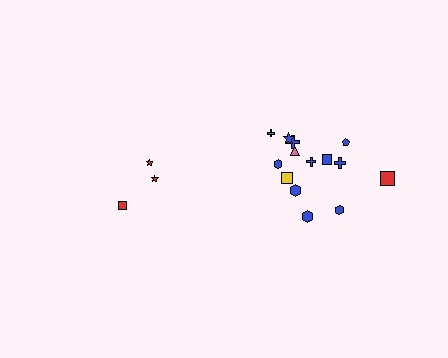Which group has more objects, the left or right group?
The right group.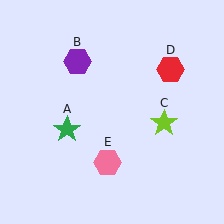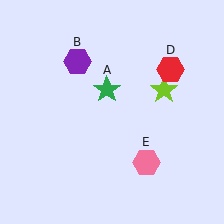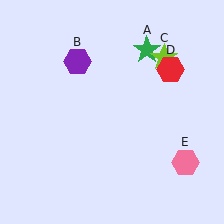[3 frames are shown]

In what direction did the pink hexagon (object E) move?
The pink hexagon (object E) moved right.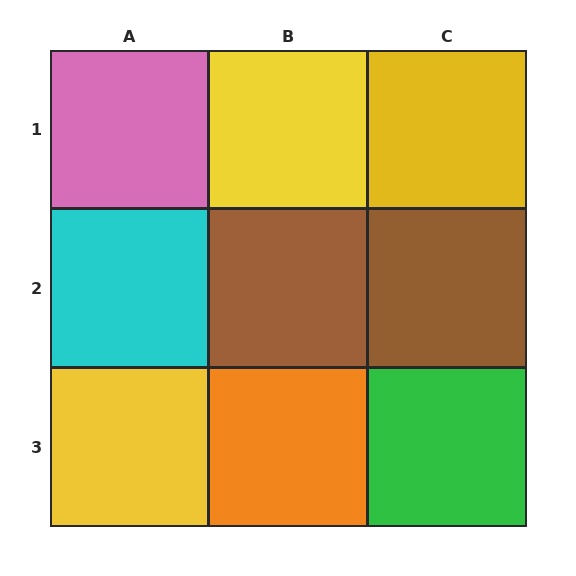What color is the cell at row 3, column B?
Orange.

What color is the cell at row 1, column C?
Yellow.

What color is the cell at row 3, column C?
Green.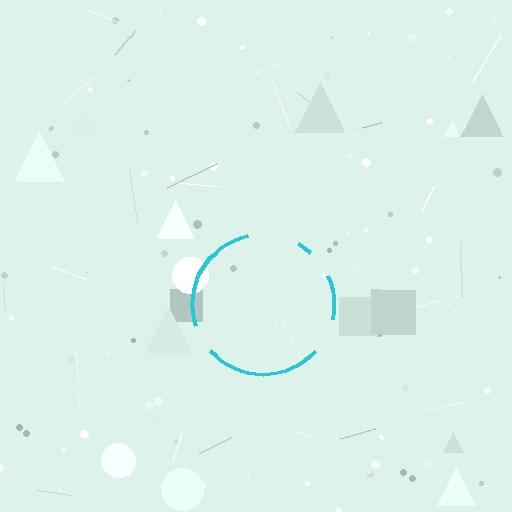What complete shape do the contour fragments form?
The contour fragments form a circle.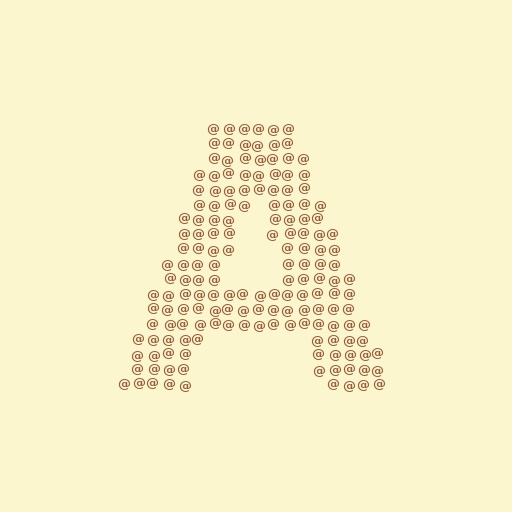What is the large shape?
The large shape is the letter A.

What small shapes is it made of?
It is made of small at signs.